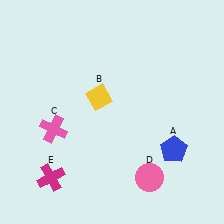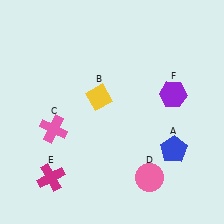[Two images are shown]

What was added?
A purple hexagon (F) was added in Image 2.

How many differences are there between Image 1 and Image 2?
There is 1 difference between the two images.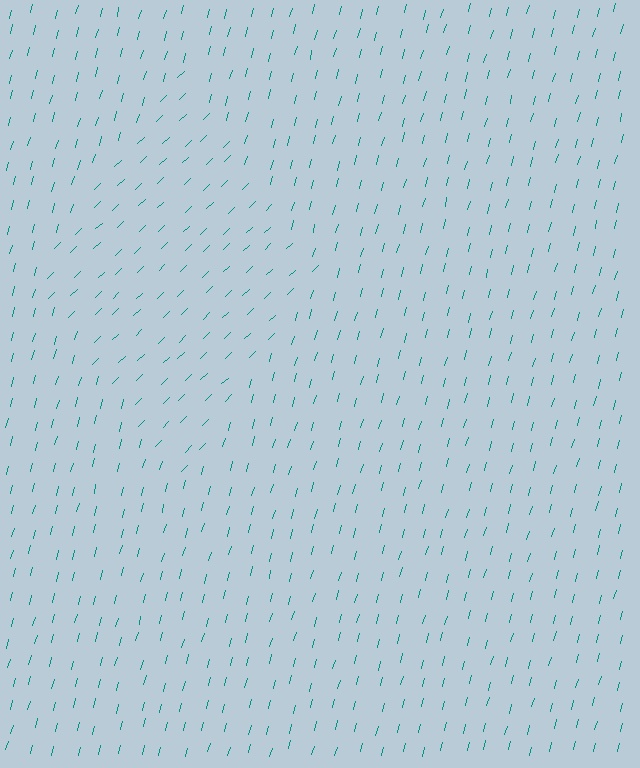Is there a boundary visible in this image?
Yes, there is a texture boundary formed by a change in line orientation.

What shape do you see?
I see a diamond.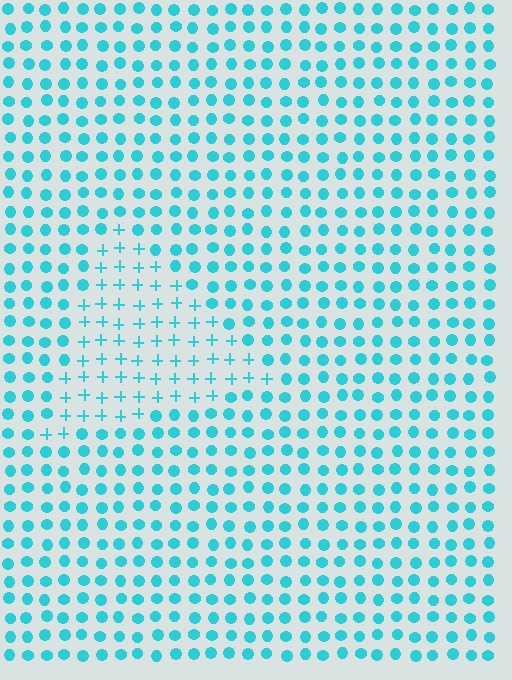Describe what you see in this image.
The image is filled with small cyan elements arranged in a uniform grid. A triangle-shaped region contains plus signs, while the surrounding area contains circles. The boundary is defined purely by the change in element shape.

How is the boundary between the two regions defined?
The boundary is defined by a change in element shape: plus signs inside vs. circles outside. All elements share the same color and spacing.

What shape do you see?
I see a triangle.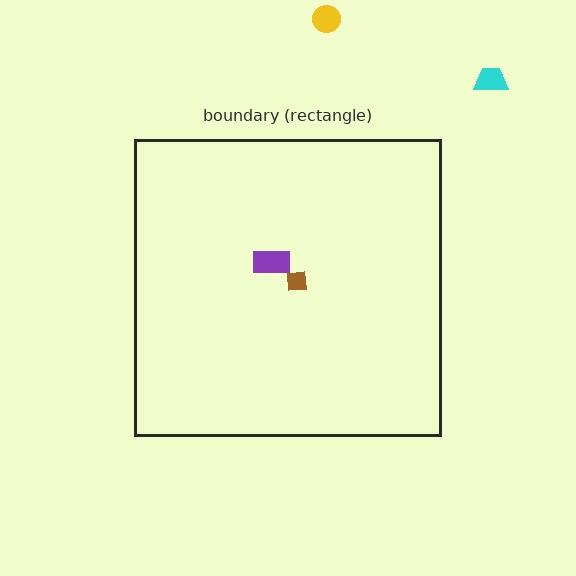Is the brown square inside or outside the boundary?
Inside.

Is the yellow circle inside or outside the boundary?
Outside.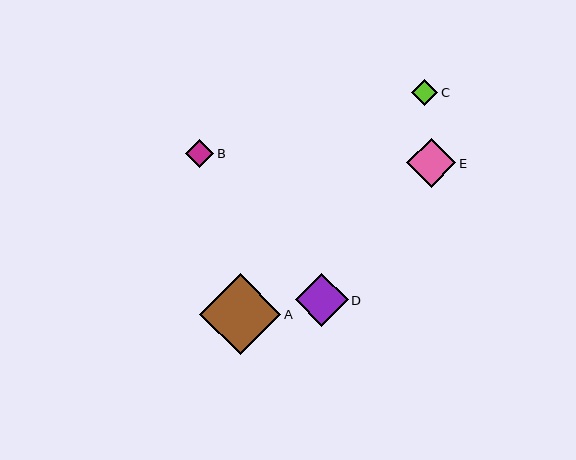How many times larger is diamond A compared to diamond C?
Diamond A is approximately 3.1 times the size of diamond C.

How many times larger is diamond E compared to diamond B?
Diamond E is approximately 1.8 times the size of diamond B.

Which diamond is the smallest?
Diamond C is the smallest with a size of approximately 26 pixels.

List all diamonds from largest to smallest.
From largest to smallest: A, D, E, B, C.